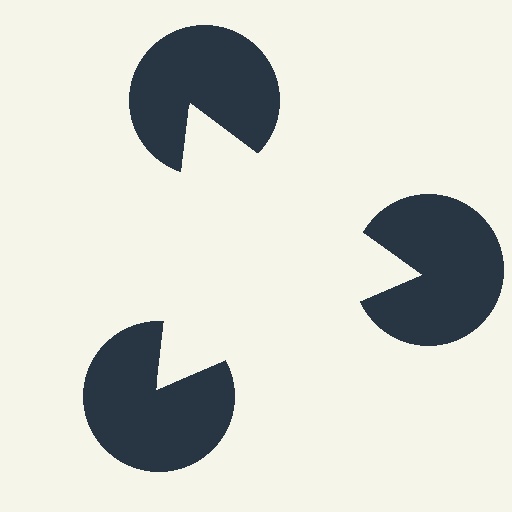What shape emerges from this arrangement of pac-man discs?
An illusory triangle — its edges are inferred from the aligned wedge cuts in the pac-man discs, not physically drawn.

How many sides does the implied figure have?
3 sides.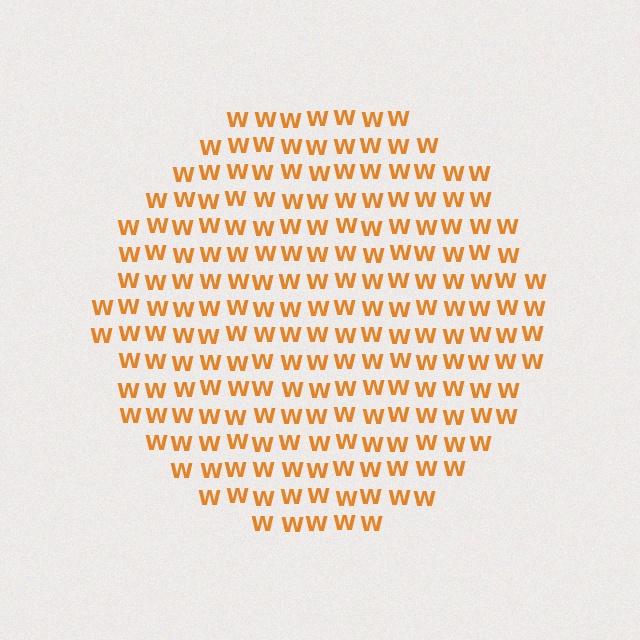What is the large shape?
The large shape is a circle.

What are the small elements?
The small elements are letter W's.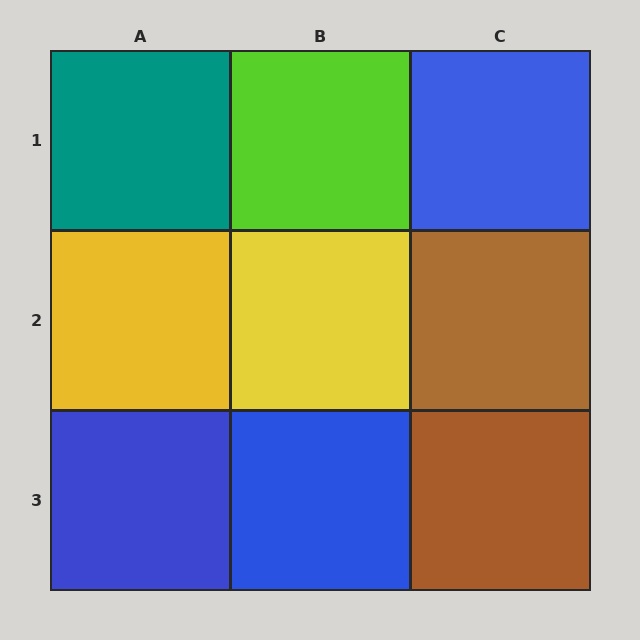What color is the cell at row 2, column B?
Yellow.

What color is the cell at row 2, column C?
Brown.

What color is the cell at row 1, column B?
Lime.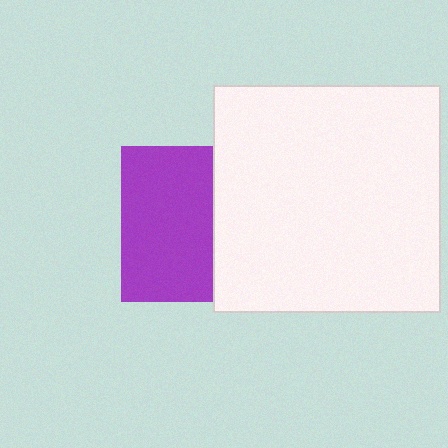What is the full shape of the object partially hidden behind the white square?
The partially hidden object is a purple square.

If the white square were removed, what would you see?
You would see the complete purple square.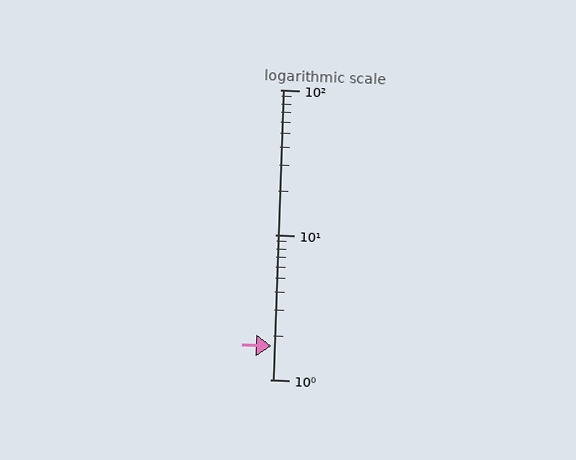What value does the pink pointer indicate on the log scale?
The pointer indicates approximately 1.7.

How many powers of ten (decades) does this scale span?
The scale spans 2 decades, from 1 to 100.